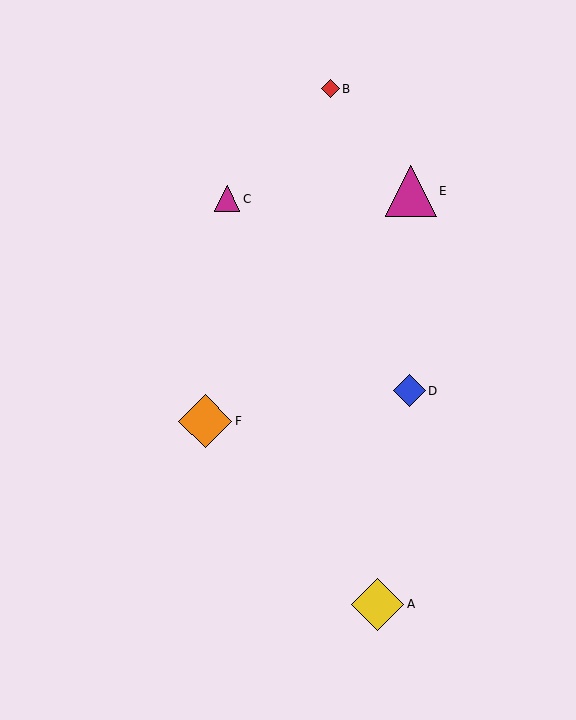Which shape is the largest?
The orange diamond (labeled F) is the largest.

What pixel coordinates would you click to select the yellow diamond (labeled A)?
Click at (378, 604) to select the yellow diamond A.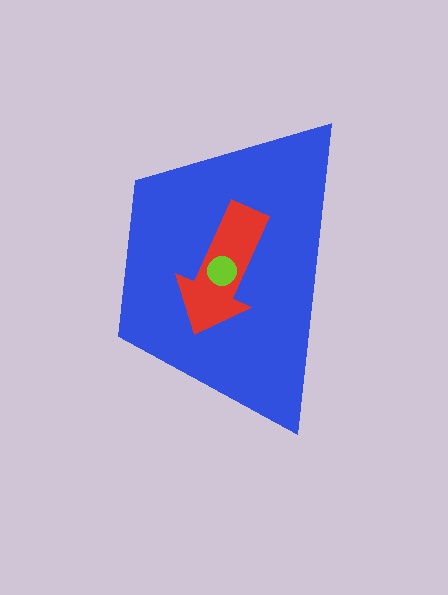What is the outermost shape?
The blue trapezoid.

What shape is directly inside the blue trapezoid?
The red arrow.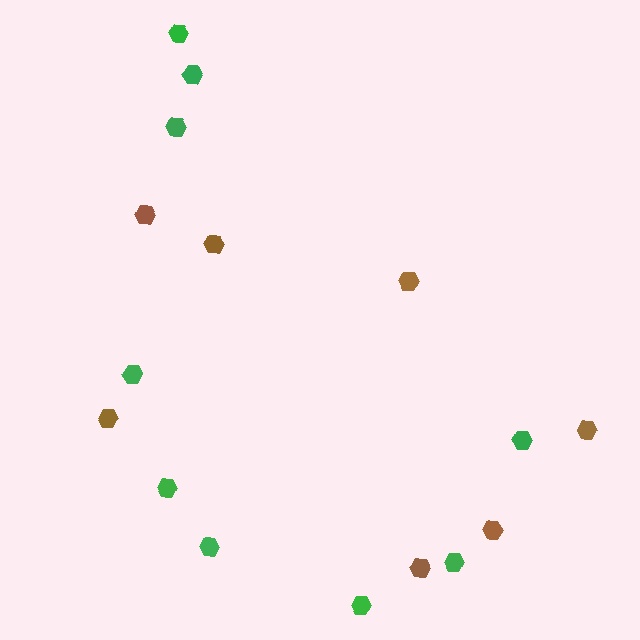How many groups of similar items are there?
There are 2 groups: one group of brown hexagons (7) and one group of green hexagons (9).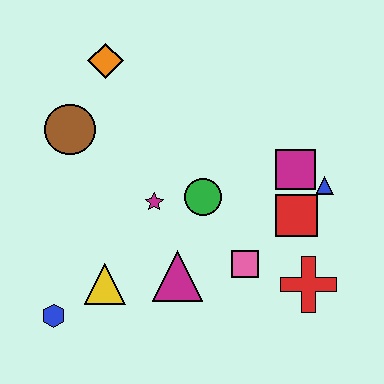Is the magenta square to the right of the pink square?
Yes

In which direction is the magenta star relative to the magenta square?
The magenta star is to the left of the magenta square.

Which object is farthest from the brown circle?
The red cross is farthest from the brown circle.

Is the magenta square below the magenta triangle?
No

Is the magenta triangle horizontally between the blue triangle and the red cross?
No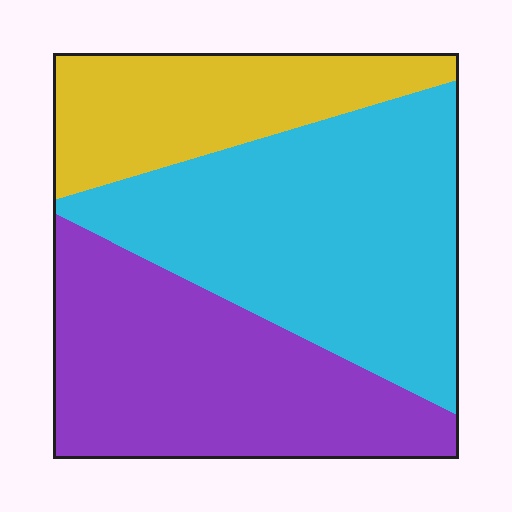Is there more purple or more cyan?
Cyan.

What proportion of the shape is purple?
Purple takes up between a third and a half of the shape.